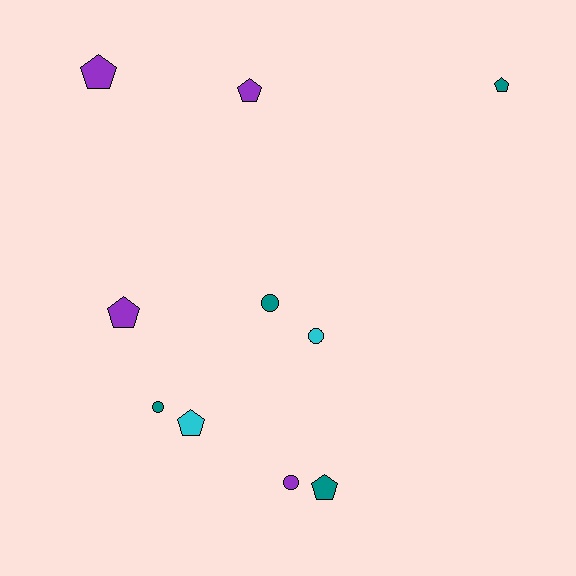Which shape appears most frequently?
Pentagon, with 6 objects.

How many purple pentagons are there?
There are 3 purple pentagons.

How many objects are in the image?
There are 10 objects.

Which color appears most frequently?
Teal, with 4 objects.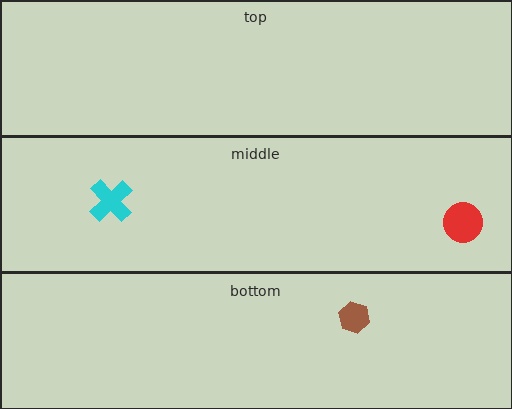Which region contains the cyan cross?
The middle region.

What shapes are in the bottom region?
The brown hexagon.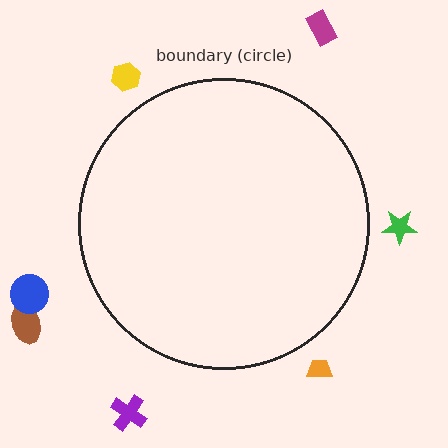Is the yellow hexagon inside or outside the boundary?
Outside.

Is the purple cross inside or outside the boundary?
Outside.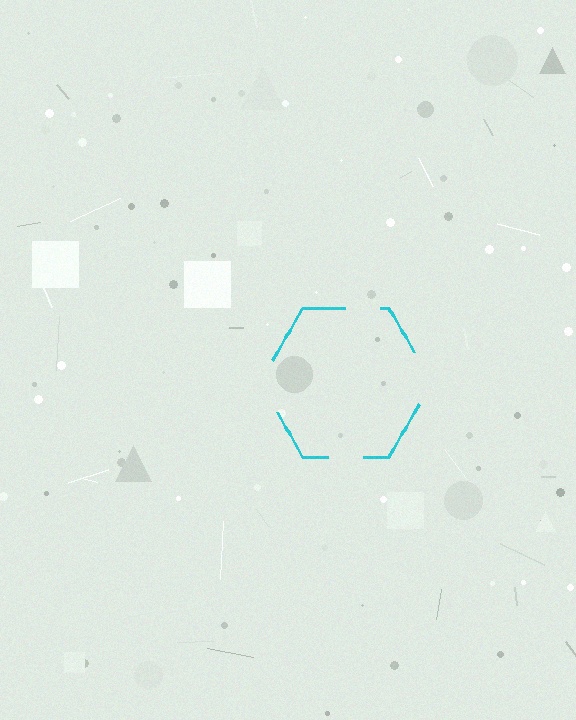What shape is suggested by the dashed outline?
The dashed outline suggests a hexagon.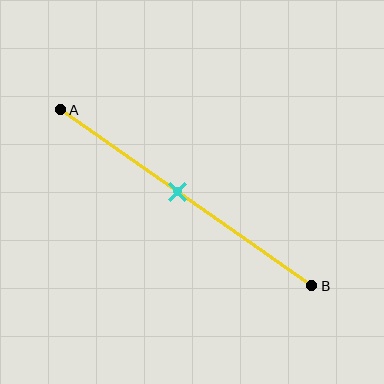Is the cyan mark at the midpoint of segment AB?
No, the mark is at about 45% from A, not at the 50% midpoint.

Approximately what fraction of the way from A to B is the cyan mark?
The cyan mark is approximately 45% of the way from A to B.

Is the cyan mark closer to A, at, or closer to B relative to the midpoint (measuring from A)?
The cyan mark is closer to point A than the midpoint of segment AB.